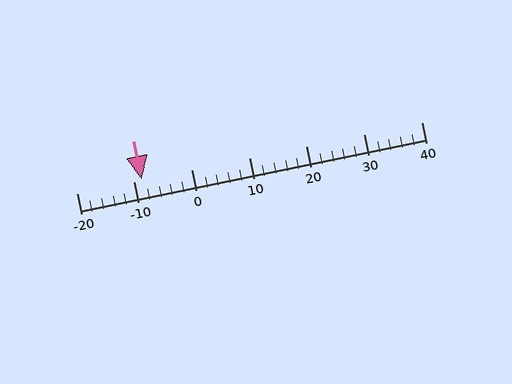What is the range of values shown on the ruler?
The ruler shows values from -20 to 40.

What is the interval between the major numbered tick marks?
The major tick marks are spaced 10 units apart.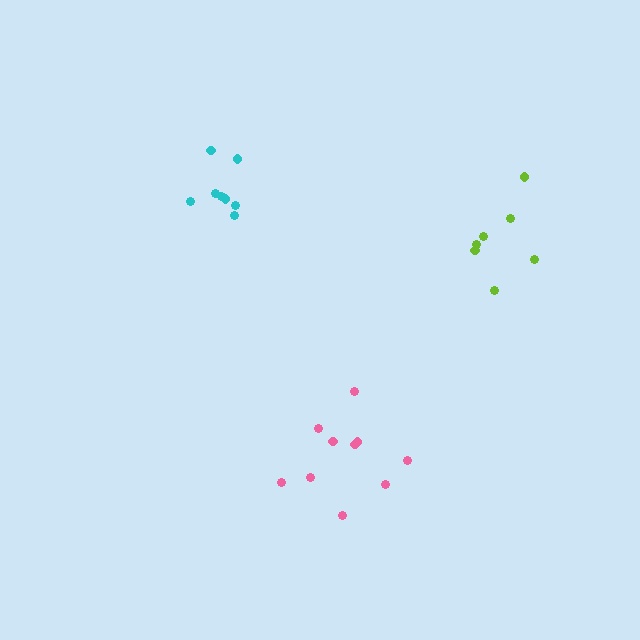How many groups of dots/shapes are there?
There are 3 groups.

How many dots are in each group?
Group 1: 7 dots, Group 2: 10 dots, Group 3: 8 dots (25 total).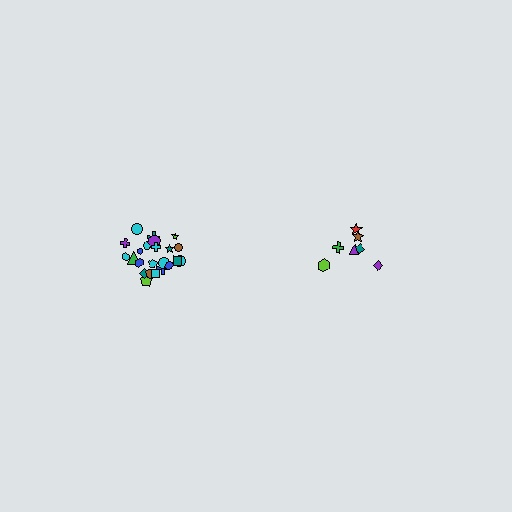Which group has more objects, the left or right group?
The left group.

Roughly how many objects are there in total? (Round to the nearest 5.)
Roughly 30 objects in total.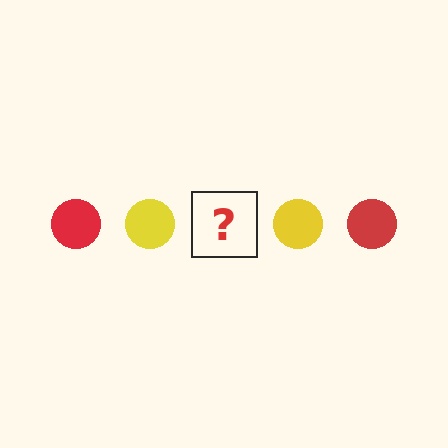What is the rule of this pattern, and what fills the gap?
The rule is that the pattern cycles through red, yellow circles. The gap should be filled with a red circle.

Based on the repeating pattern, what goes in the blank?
The blank should be a red circle.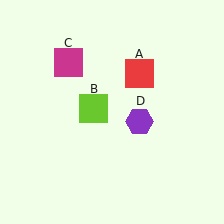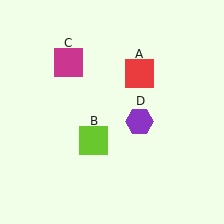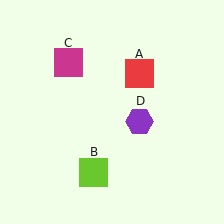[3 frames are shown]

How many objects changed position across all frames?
1 object changed position: lime square (object B).